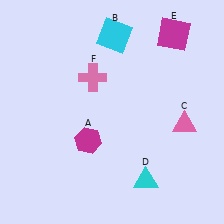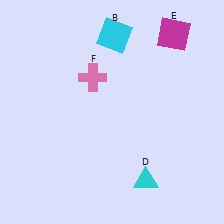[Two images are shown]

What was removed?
The magenta hexagon (A), the pink triangle (C) were removed in Image 2.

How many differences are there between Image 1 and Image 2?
There are 2 differences between the two images.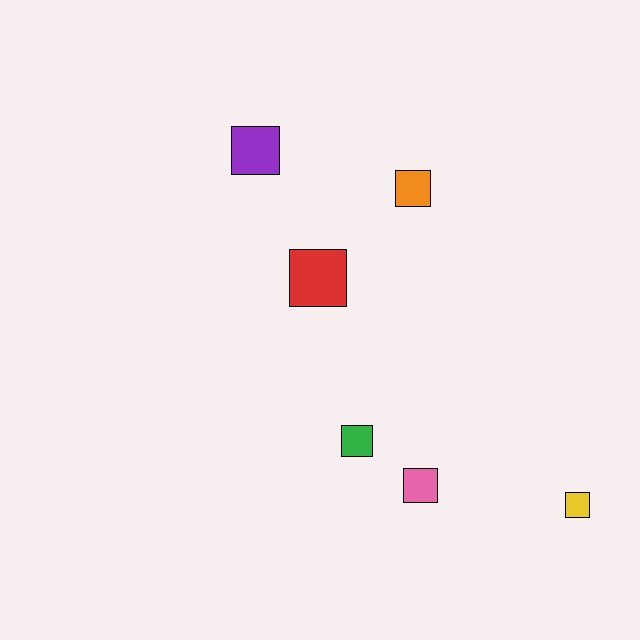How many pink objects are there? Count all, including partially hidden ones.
There is 1 pink object.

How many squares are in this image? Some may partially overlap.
There are 6 squares.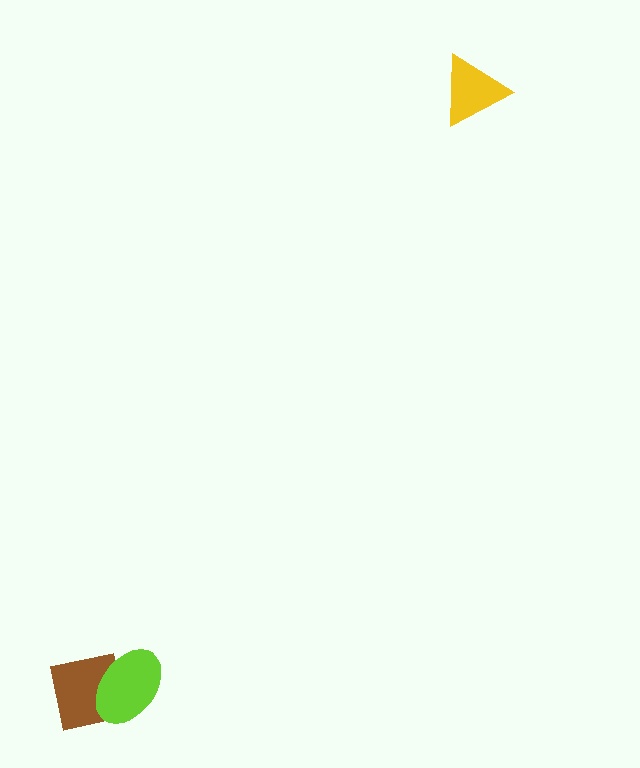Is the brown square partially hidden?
Yes, it is partially covered by another shape.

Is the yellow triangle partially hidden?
No, no other shape covers it.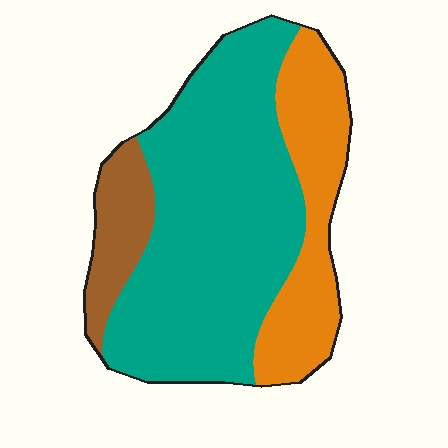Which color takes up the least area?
Brown, at roughly 10%.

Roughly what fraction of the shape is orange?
Orange covers around 25% of the shape.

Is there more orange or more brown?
Orange.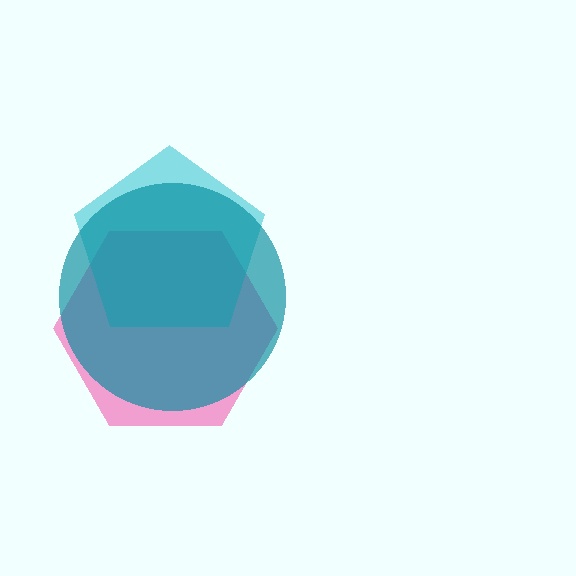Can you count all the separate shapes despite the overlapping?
Yes, there are 3 separate shapes.